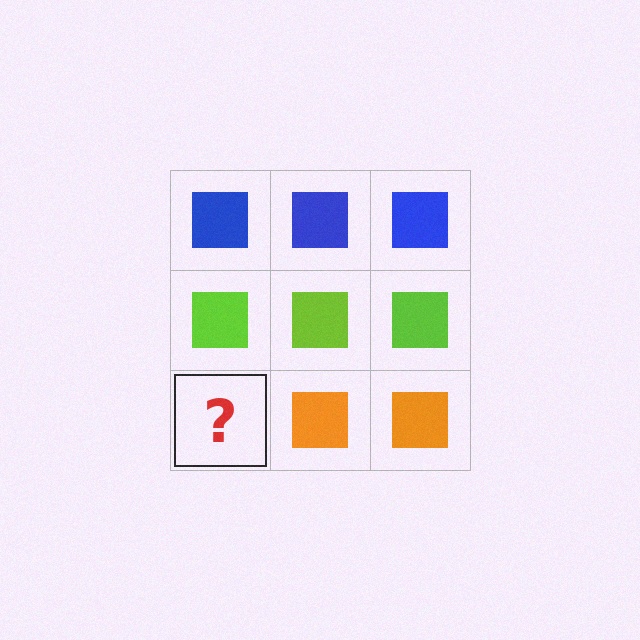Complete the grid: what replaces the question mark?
The question mark should be replaced with an orange square.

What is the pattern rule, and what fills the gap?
The rule is that each row has a consistent color. The gap should be filled with an orange square.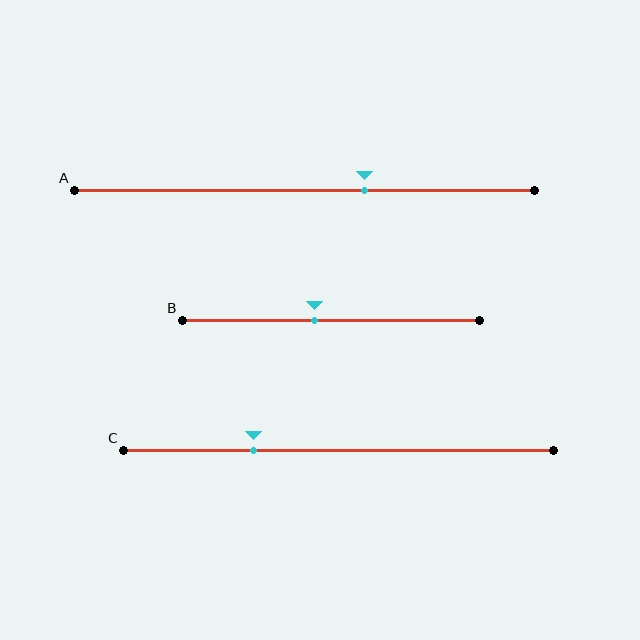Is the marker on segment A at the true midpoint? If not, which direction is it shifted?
No, the marker on segment A is shifted to the right by about 13% of the segment length.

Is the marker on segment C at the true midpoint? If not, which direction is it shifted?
No, the marker on segment C is shifted to the left by about 20% of the segment length.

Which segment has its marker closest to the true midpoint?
Segment B has its marker closest to the true midpoint.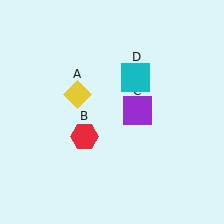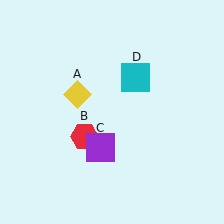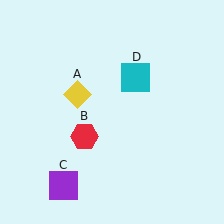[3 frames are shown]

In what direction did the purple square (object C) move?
The purple square (object C) moved down and to the left.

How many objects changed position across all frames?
1 object changed position: purple square (object C).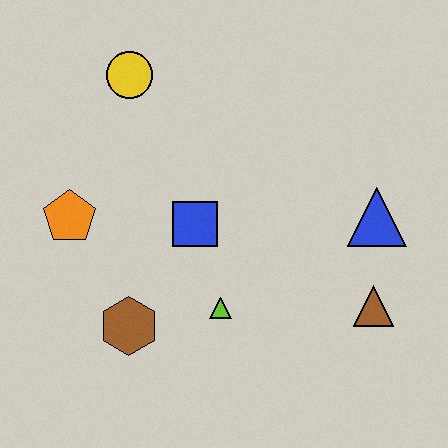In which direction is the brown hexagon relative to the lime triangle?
The brown hexagon is to the left of the lime triangle.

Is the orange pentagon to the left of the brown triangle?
Yes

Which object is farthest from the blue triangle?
The orange pentagon is farthest from the blue triangle.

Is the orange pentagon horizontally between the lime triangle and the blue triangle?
No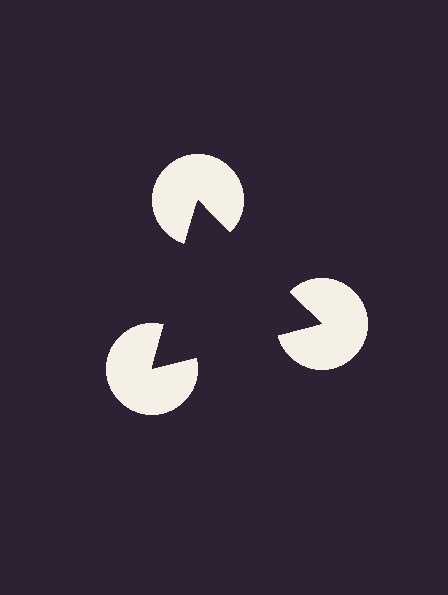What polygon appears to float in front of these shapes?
An illusory triangle — its edges are inferred from the aligned wedge cuts in the pac-man discs, not physically drawn.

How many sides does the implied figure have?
3 sides.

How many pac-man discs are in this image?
There are 3 — one at each vertex of the illusory triangle.